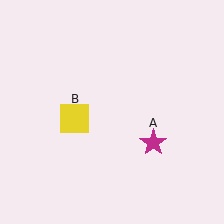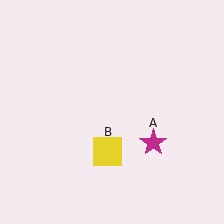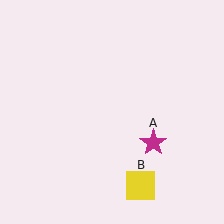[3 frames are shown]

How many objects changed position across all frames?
1 object changed position: yellow square (object B).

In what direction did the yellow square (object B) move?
The yellow square (object B) moved down and to the right.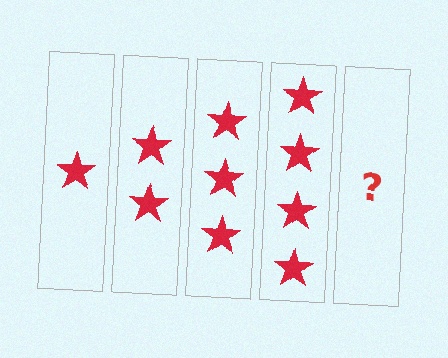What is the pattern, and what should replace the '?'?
The pattern is that each step adds one more star. The '?' should be 5 stars.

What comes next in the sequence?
The next element should be 5 stars.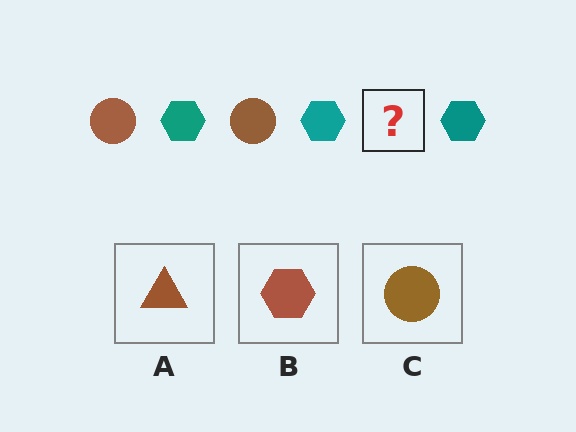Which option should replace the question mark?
Option C.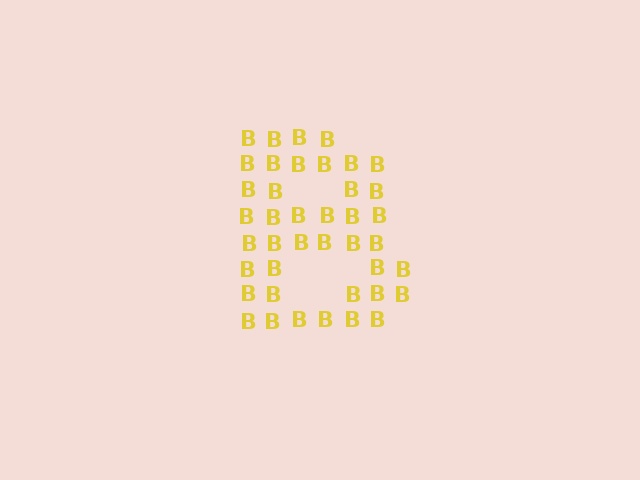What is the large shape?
The large shape is the letter B.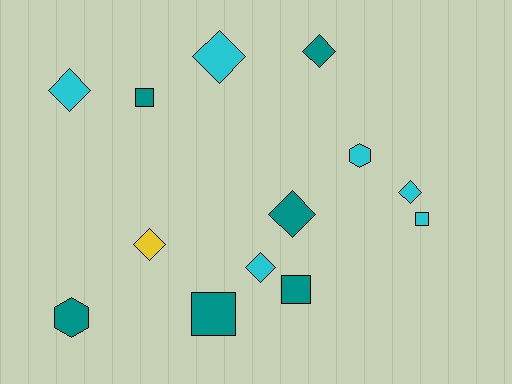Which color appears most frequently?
Cyan, with 6 objects.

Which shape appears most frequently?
Diamond, with 7 objects.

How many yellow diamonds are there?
There is 1 yellow diamond.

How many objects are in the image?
There are 13 objects.